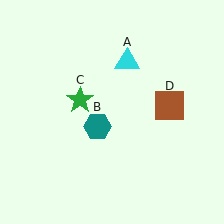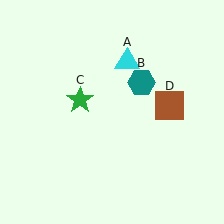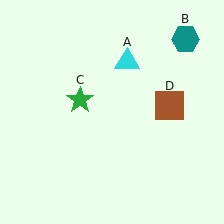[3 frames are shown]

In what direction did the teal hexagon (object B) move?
The teal hexagon (object B) moved up and to the right.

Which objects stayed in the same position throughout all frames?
Cyan triangle (object A) and green star (object C) and brown square (object D) remained stationary.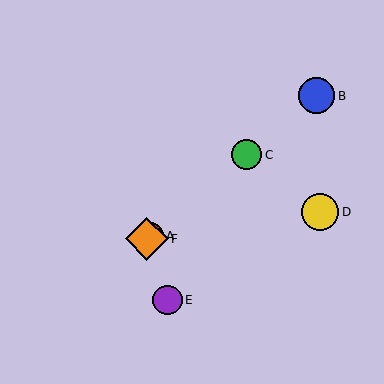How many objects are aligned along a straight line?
4 objects (A, B, C, F) are aligned along a straight line.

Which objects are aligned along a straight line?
Objects A, B, C, F are aligned along a straight line.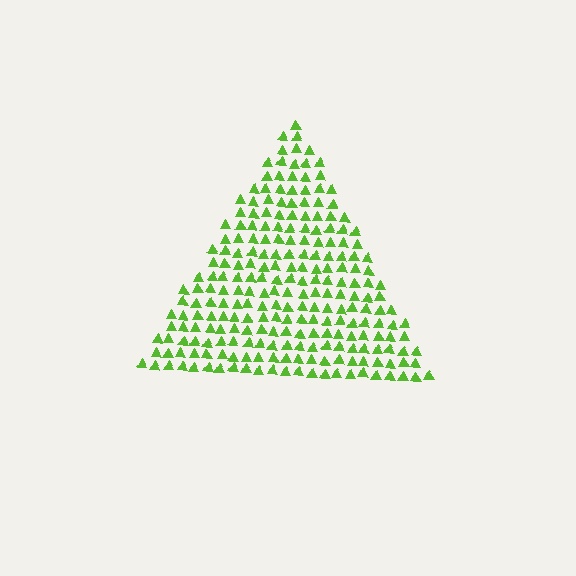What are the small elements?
The small elements are triangles.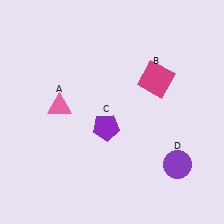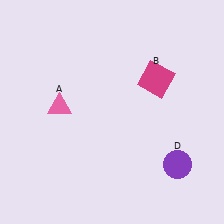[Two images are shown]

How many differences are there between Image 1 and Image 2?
There is 1 difference between the two images.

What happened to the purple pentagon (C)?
The purple pentagon (C) was removed in Image 2. It was in the bottom-left area of Image 1.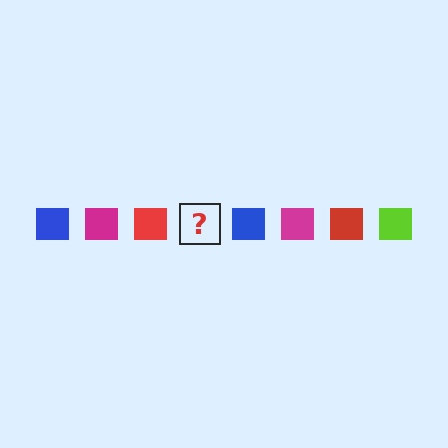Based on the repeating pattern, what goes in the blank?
The blank should be a lime square.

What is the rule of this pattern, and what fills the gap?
The rule is that the pattern cycles through blue, magenta, red, lime squares. The gap should be filled with a lime square.